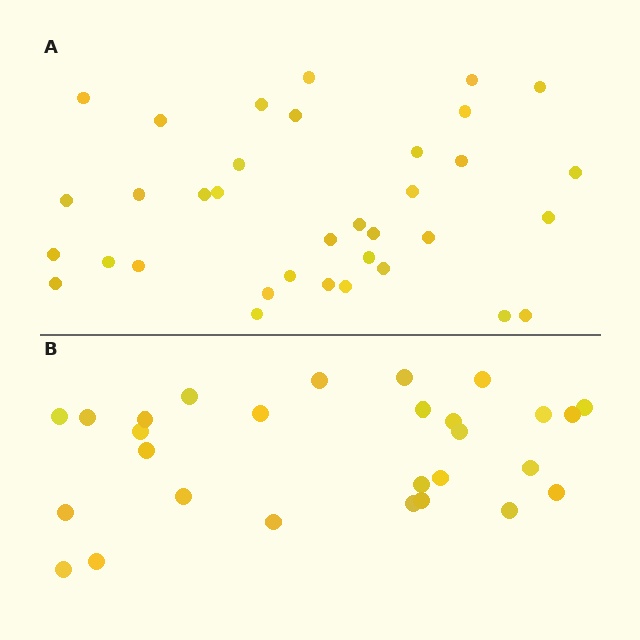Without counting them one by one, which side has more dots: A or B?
Region A (the top region) has more dots.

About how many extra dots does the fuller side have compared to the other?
Region A has roughly 8 or so more dots than region B.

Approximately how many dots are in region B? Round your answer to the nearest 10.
About 30 dots. (The exact count is 28, which rounds to 30.)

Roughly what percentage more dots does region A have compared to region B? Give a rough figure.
About 25% more.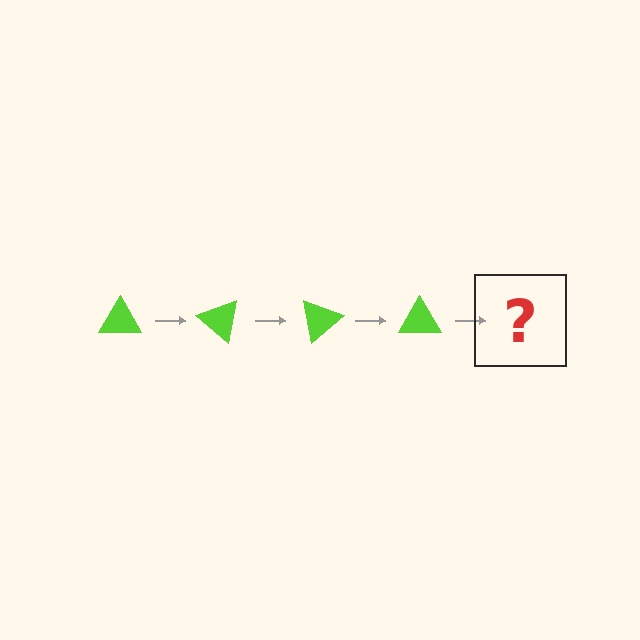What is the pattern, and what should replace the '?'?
The pattern is that the triangle rotates 40 degrees each step. The '?' should be a lime triangle rotated 160 degrees.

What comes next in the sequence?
The next element should be a lime triangle rotated 160 degrees.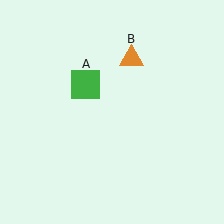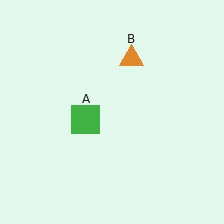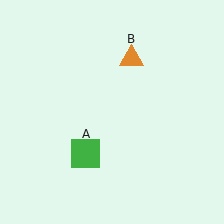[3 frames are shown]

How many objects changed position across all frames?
1 object changed position: green square (object A).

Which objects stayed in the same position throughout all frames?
Orange triangle (object B) remained stationary.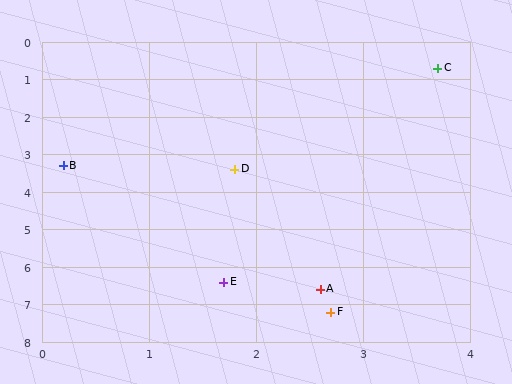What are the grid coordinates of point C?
Point C is at approximately (3.7, 0.7).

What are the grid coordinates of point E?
Point E is at approximately (1.7, 6.4).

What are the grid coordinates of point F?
Point F is at approximately (2.7, 7.2).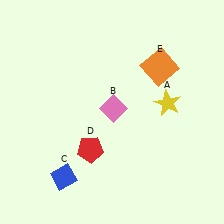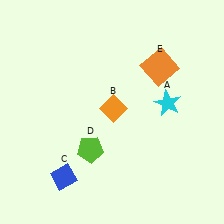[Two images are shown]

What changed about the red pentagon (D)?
In Image 1, D is red. In Image 2, it changed to lime.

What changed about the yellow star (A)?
In Image 1, A is yellow. In Image 2, it changed to cyan.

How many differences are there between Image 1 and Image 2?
There are 3 differences between the two images.